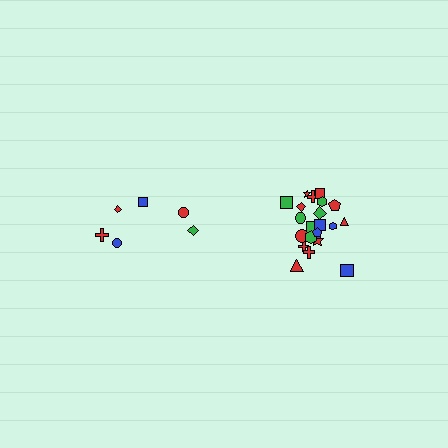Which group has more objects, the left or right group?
The right group.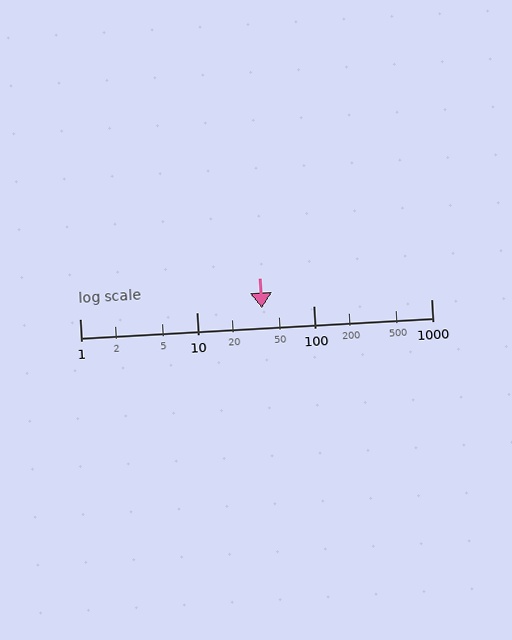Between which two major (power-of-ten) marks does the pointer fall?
The pointer is between 10 and 100.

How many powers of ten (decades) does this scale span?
The scale spans 3 decades, from 1 to 1000.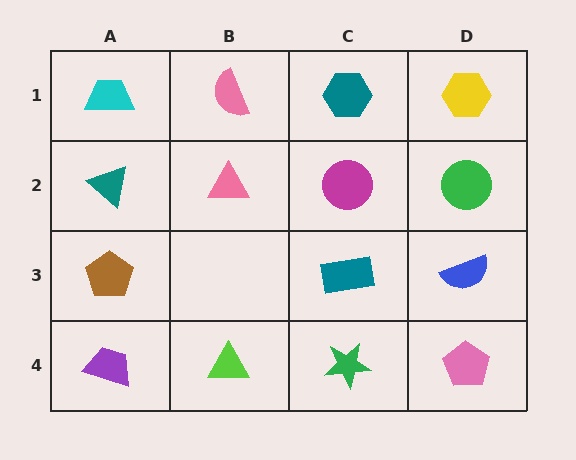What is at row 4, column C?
A green star.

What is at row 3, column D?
A blue semicircle.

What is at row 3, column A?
A brown pentagon.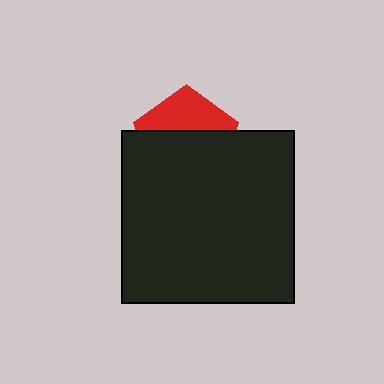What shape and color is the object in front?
The object in front is a black square.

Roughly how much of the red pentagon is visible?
A small part of it is visible (roughly 37%).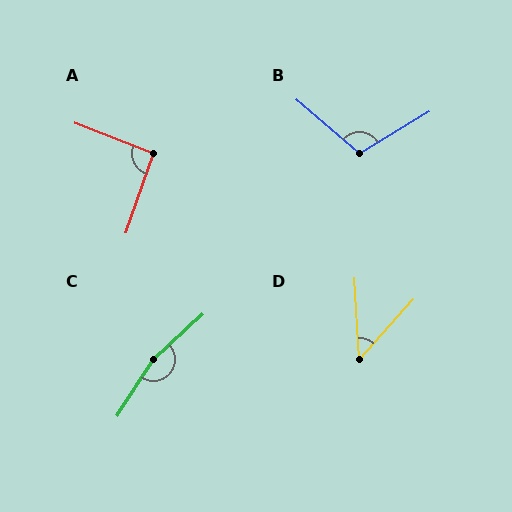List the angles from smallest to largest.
D (45°), A (92°), B (108°), C (165°).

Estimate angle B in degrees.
Approximately 108 degrees.